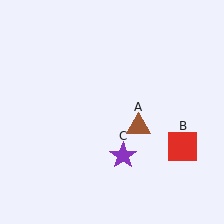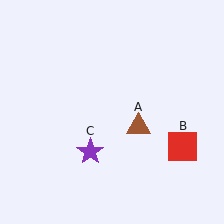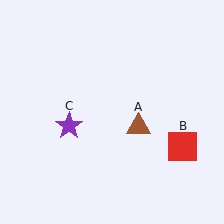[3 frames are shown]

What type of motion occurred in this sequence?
The purple star (object C) rotated clockwise around the center of the scene.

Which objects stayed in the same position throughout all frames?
Brown triangle (object A) and red square (object B) remained stationary.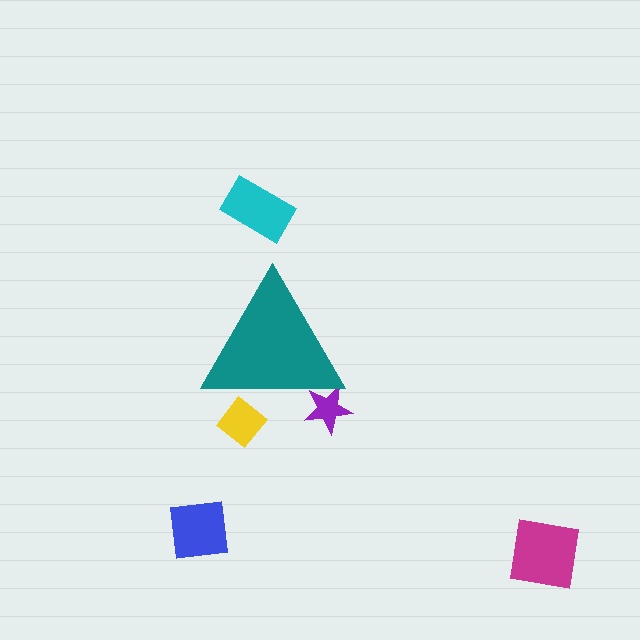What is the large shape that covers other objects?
A teal triangle.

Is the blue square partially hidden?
No, the blue square is fully visible.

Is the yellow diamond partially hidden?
Yes, the yellow diamond is partially hidden behind the teal triangle.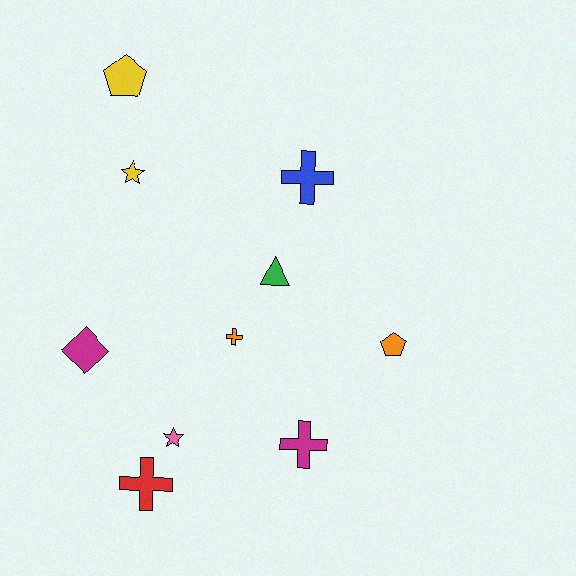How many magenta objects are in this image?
There are 2 magenta objects.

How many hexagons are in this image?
There are no hexagons.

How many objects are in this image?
There are 10 objects.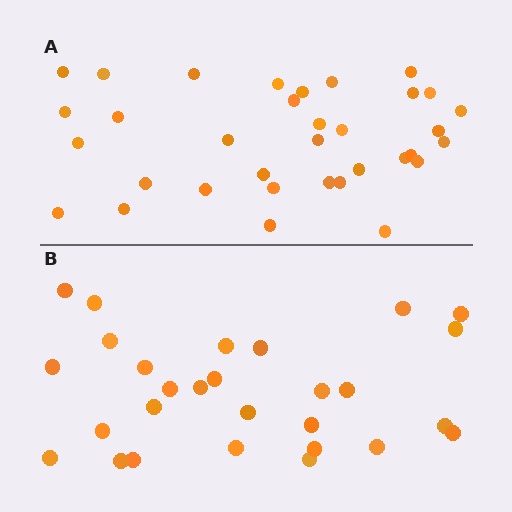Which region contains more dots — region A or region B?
Region A (the top region) has more dots.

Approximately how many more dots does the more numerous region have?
Region A has about 6 more dots than region B.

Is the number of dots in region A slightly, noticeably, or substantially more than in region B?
Region A has only slightly more — the two regions are fairly close. The ratio is roughly 1.2 to 1.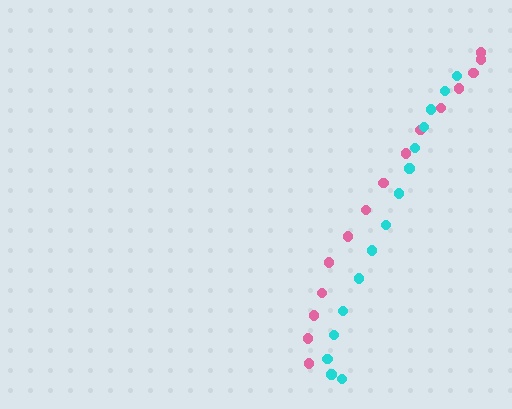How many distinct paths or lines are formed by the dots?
There are 2 distinct paths.